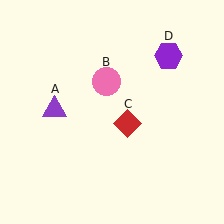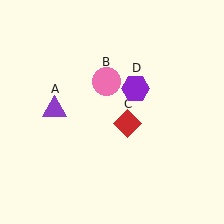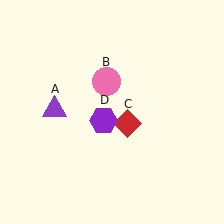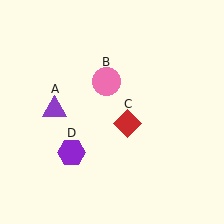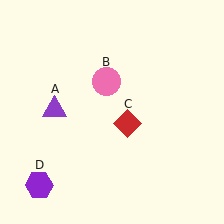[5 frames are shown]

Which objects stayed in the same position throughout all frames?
Purple triangle (object A) and pink circle (object B) and red diamond (object C) remained stationary.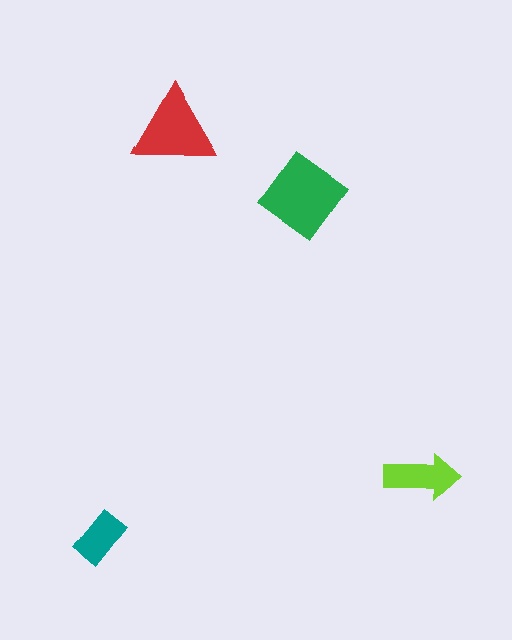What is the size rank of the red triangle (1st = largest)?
2nd.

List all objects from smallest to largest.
The teal rectangle, the lime arrow, the red triangle, the green diamond.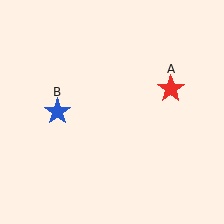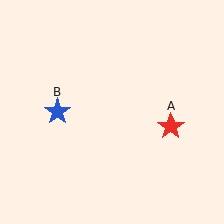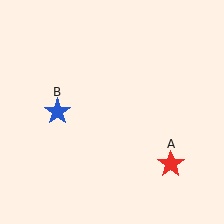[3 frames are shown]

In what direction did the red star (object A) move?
The red star (object A) moved down.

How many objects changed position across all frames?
1 object changed position: red star (object A).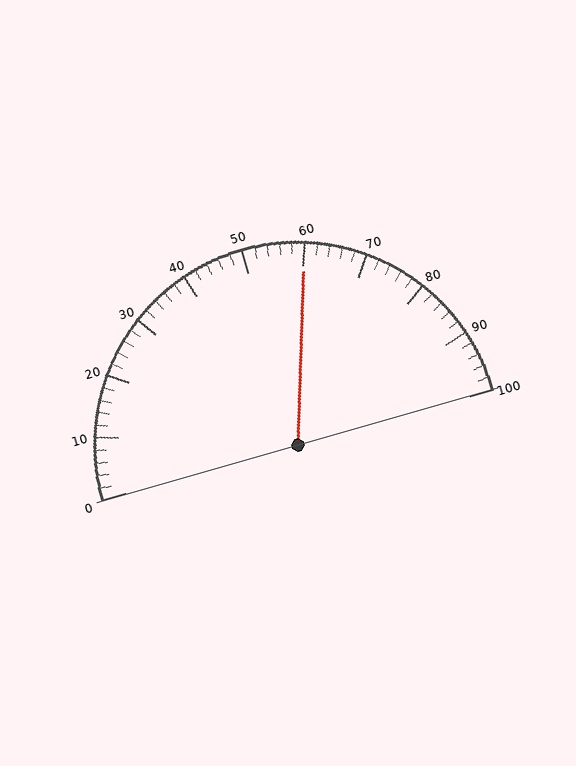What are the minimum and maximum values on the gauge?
The gauge ranges from 0 to 100.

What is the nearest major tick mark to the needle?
The nearest major tick mark is 60.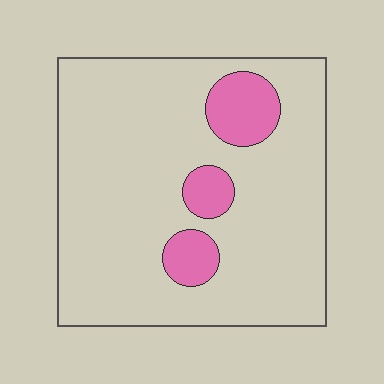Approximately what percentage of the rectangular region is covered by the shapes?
Approximately 15%.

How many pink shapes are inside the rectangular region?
3.